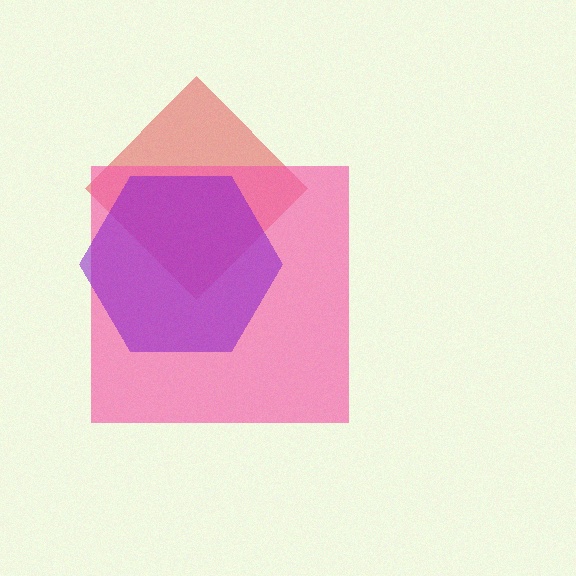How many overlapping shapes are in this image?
There are 3 overlapping shapes in the image.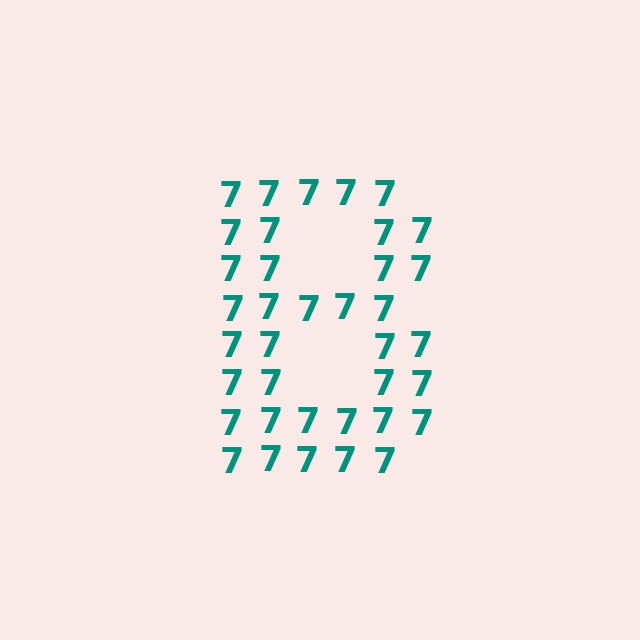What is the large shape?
The large shape is the letter B.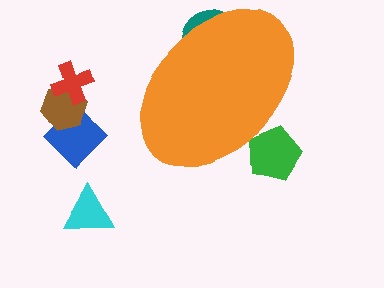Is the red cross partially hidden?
No, the red cross is fully visible.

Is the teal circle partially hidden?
Yes, the teal circle is partially hidden behind the orange ellipse.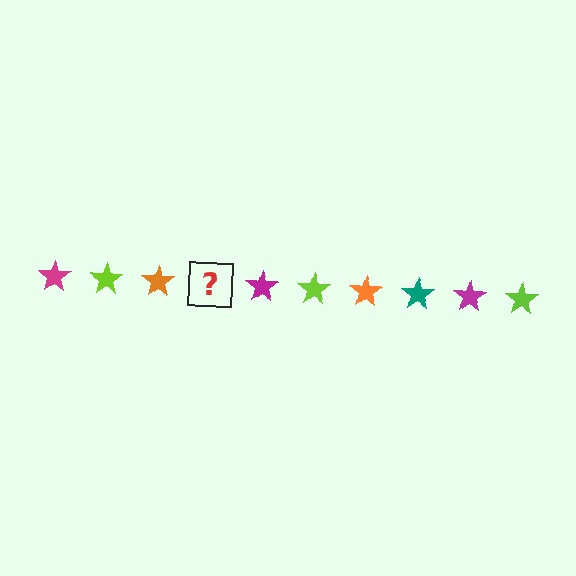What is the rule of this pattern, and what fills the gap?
The rule is that the pattern cycles through magenta, lime, orange, teal stars. The gap should be filled with a teal star.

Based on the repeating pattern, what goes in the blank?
The blank should be a teal star.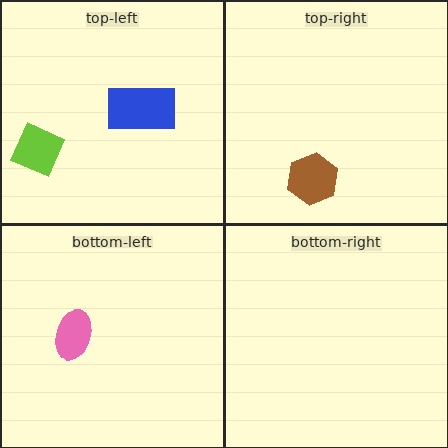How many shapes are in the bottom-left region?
1.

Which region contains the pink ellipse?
The bottom-left region.